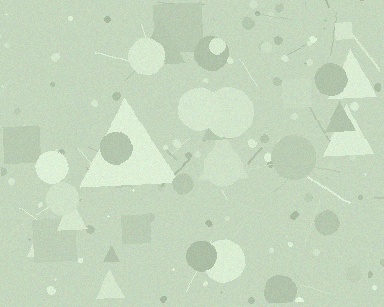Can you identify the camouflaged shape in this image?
The camouflaged shape is a triangle.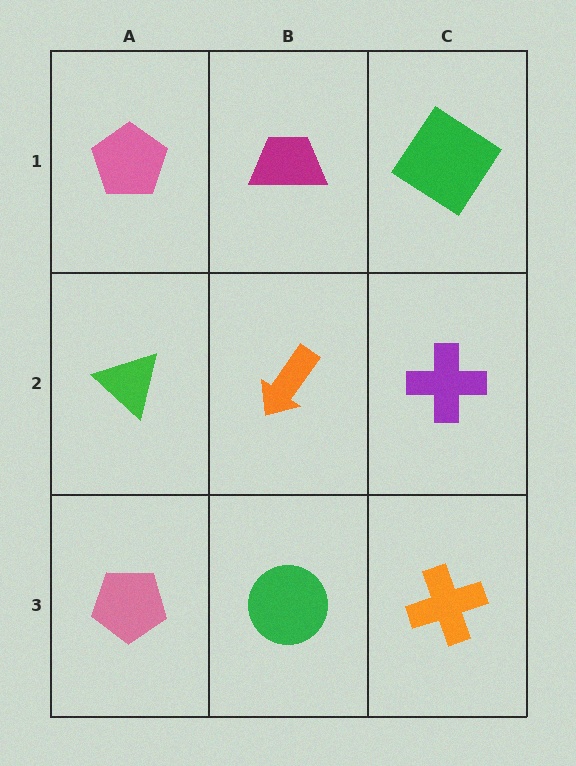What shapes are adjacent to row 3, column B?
An orange arrow (row 2, column B), a pink pentagon (row 3, column A), an orange cross (row 3, column C).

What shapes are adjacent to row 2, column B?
A magenta trapezoid (row 1, column B), a green circle (row 3, column B), a green triangle (row 2, column A), a purple cross (row 2, column C).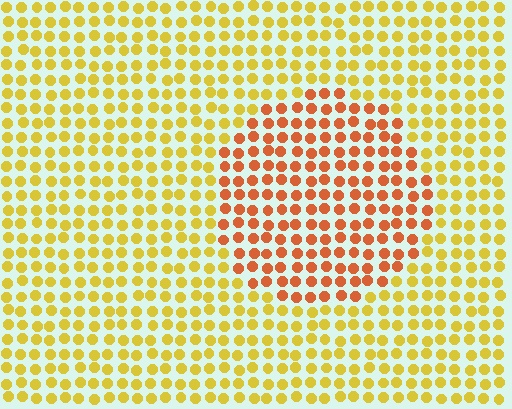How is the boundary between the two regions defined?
The boundary is defined purely by a slight shift in hue (about 37 degrees). Spacing, size, and orientation are identical on both sides.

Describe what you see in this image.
The image is filled with small yellow elements in a uniform arrangement. A circle-shaped region is visible where the elements are tinted to a slightly different hue, forming a subtle color boundary.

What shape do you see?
I see a circle.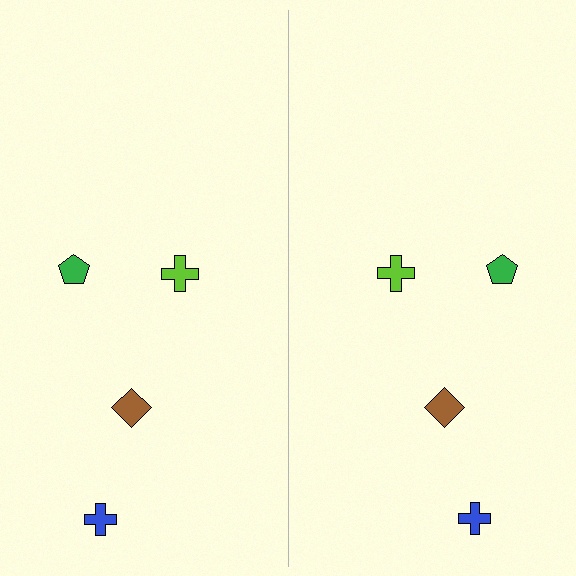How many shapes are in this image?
There are 8 shapes in this image.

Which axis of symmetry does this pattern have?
The pattern has a vertical axis of symmetry running through the center of the image.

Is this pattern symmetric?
Yes, this pattern has bilateral (reflection) symmetry.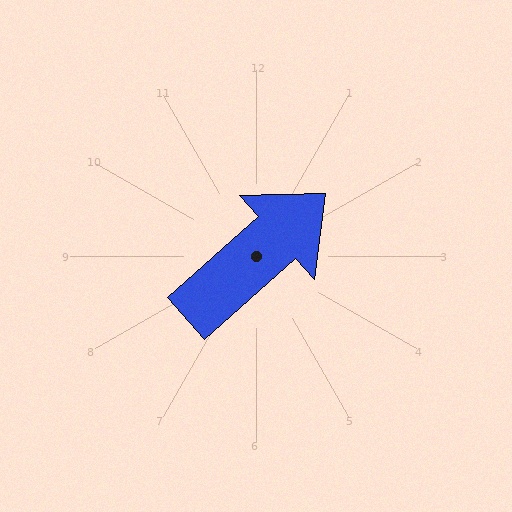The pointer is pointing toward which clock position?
Roughly 2 o'clock.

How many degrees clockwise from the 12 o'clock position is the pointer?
Approximately 48 degrees.